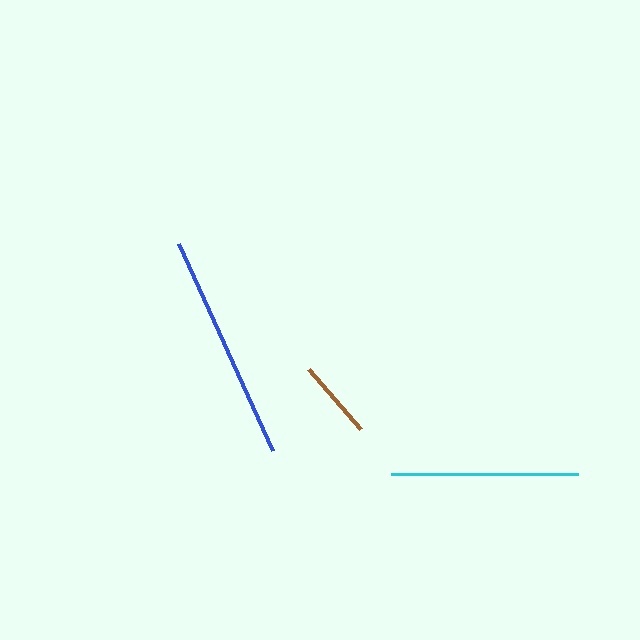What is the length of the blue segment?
The blue segment is approximately 227 pixels long.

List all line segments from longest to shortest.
From longest to shortest: blue, cyan, brown.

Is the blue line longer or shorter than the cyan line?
The blue line is longer than the cyan line.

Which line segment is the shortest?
The brown line is the shortest at approximately 79 pixels.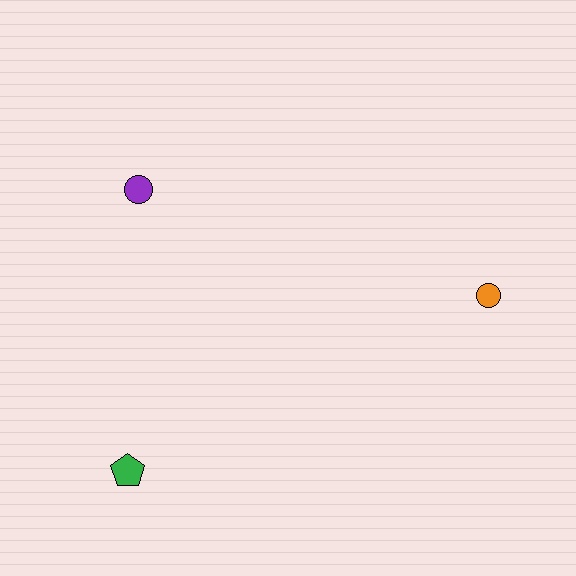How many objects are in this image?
There are 3 objects.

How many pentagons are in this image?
There is 1 pentagon.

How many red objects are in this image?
There are no red objects.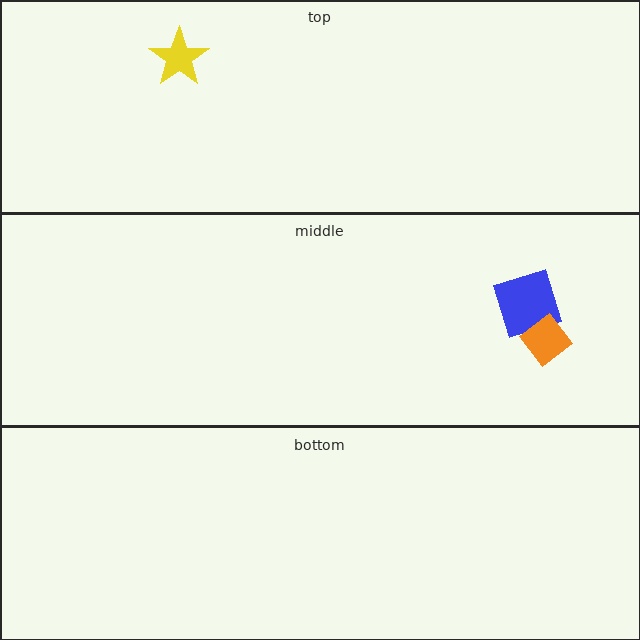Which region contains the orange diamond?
The middle region.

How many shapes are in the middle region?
2.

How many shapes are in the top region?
1.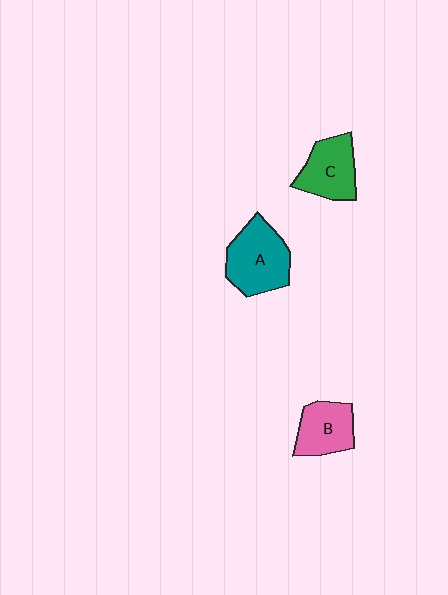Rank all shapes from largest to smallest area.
From largest to smallest: A (teal), C (green), B (pink).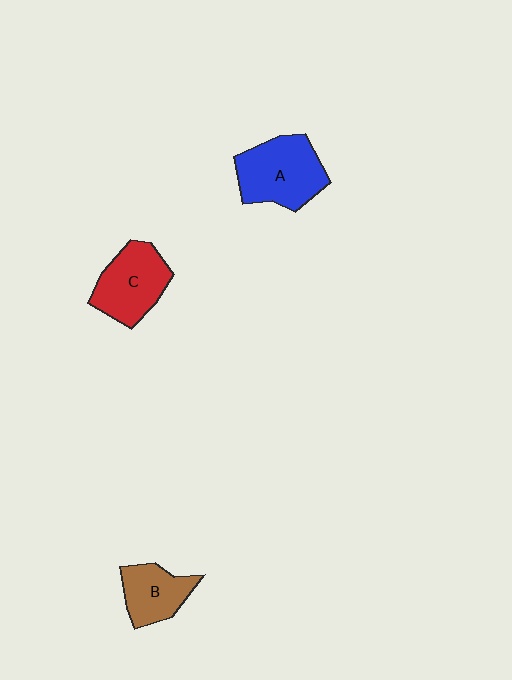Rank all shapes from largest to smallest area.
From largest to smallest: A (blue), C (red), B (brown).